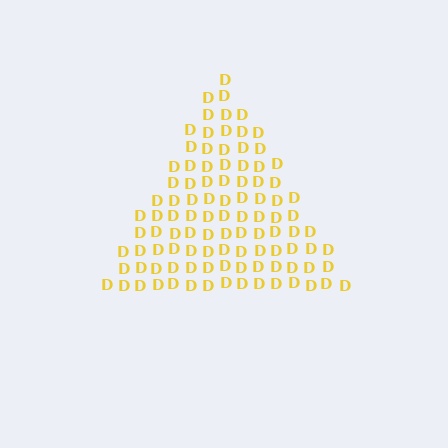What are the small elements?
The small elements are letter D's.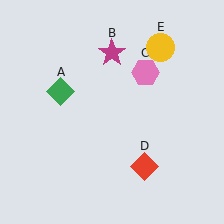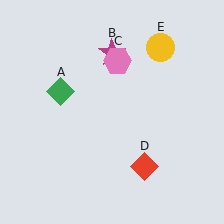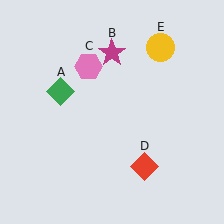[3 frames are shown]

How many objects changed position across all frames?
1 object changed position: pink hexagon (object C).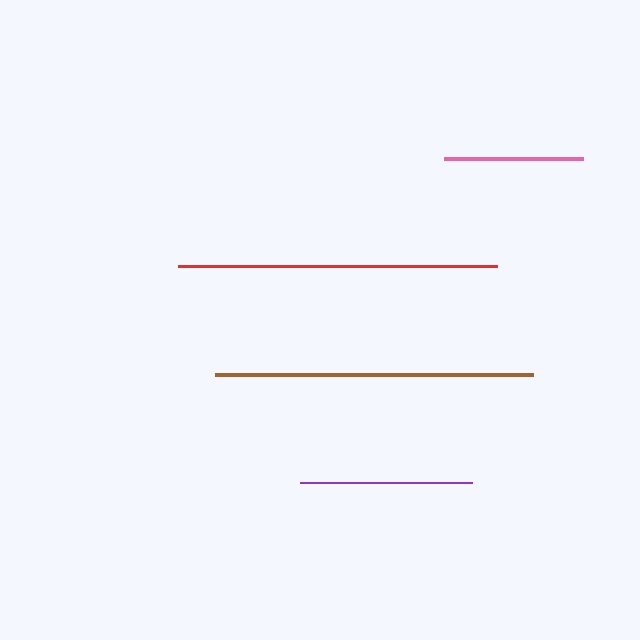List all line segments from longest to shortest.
From longest to shortest: red, brown, purple, pink.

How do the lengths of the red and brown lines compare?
The red and brown lines are approximately the same length.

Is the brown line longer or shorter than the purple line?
The brown line is longer than the purple line.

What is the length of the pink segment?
The pink segment is approximately 139 pixels long.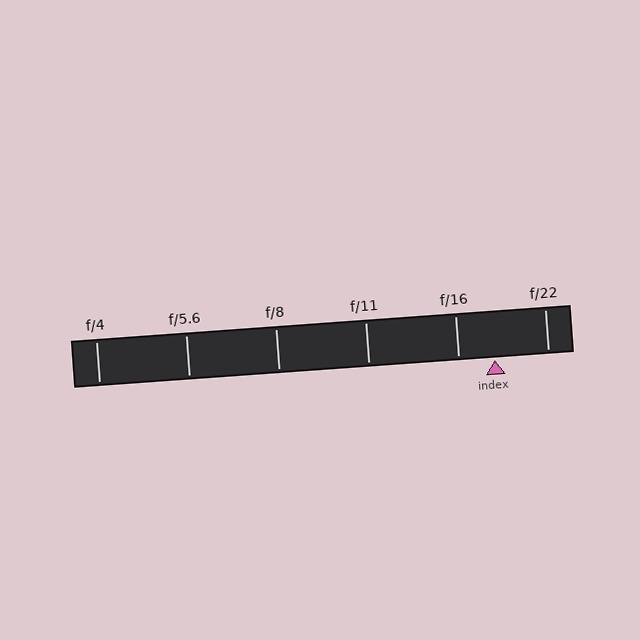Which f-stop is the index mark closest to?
The index mark is closest to f/16.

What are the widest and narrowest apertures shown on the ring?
The widest aperture shown is f/4 and the narrowest is f/22.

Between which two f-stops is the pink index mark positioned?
The index mark is between f/16 and f/22.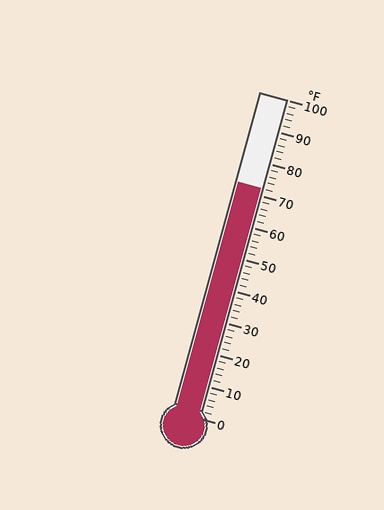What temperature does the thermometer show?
The thermometer shows approximately 72°F.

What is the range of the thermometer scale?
The thermometer scale ranges from 0°F to 100°F.